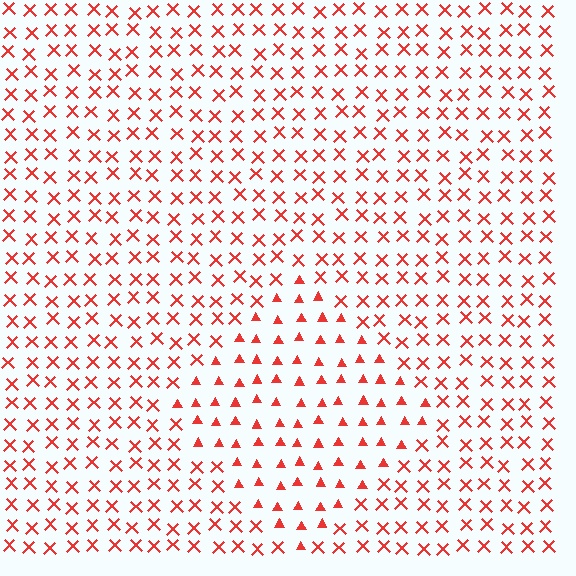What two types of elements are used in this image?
The image uses triangles inside the diamond region and X marks outside it.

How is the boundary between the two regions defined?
The boundary is defined by a change in element shape: triangles inside vs. X marks outside. All elements share the same color and spacing.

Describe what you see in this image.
The image is filled with small red elements arranged in a uniform grid. A diamond-shaped region contains triangles, while the surrounding area contains X marks. The boundary is defined purely by the change in element shape.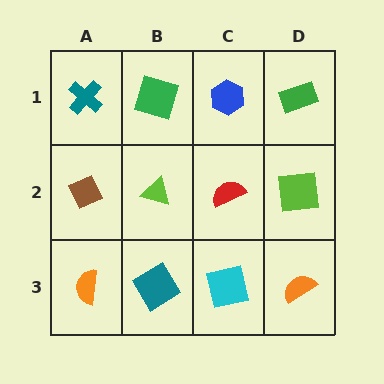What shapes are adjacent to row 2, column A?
A teal cross (row 1, column A), an orange semicircle (row 3, column A), a lime triangle (row 2, column B).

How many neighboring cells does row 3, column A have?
2.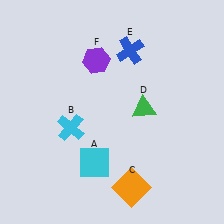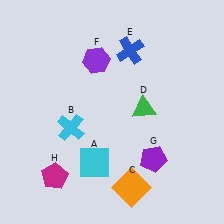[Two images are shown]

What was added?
A purple pentagon (G), a magenta pentagon (H) were added in Image 2.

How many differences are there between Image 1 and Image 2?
There are 2 differences between the two images.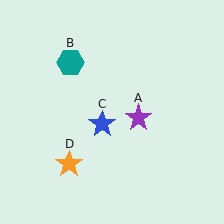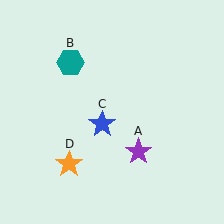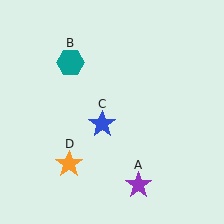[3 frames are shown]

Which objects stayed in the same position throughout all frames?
Teal hexagon (object B) and blue star (object C) and orange star (object D) remained stationary.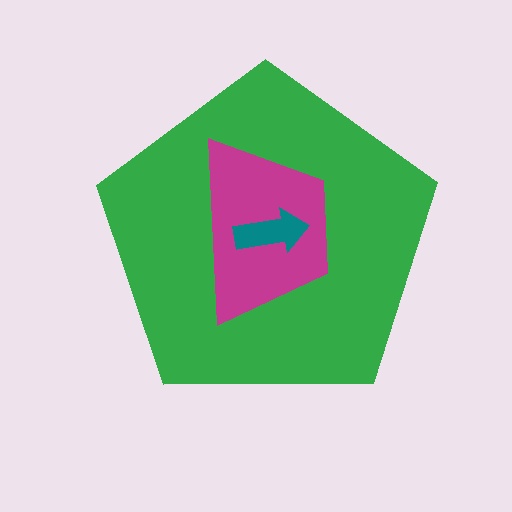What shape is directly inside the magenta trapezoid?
The teal arrow.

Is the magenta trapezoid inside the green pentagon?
Yes.